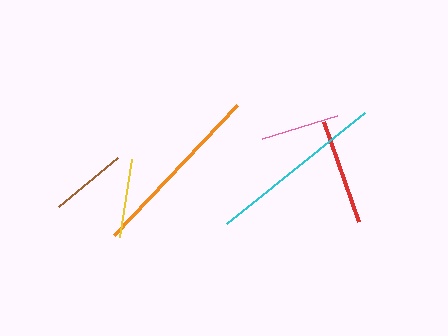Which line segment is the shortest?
The brown line is the shortest at approximately 76 pixels.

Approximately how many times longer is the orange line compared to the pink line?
The orange line is approximately 2.3 times the length of the pink line.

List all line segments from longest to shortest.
From longest to shortest: orange, cyan, red, yellow, pink, brown.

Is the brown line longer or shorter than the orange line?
The orange line is longer than the brown line.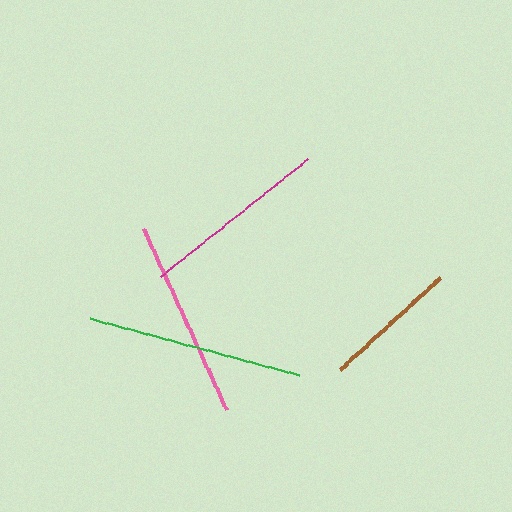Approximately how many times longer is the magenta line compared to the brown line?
The magenta line is approximately 1.4 times the length of the brown line.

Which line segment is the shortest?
The brown line is the shortest at approximately 136 pixels.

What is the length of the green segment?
The green segment is approximately 217 pixels long.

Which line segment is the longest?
The green line is the longest at approximately 217 pixels.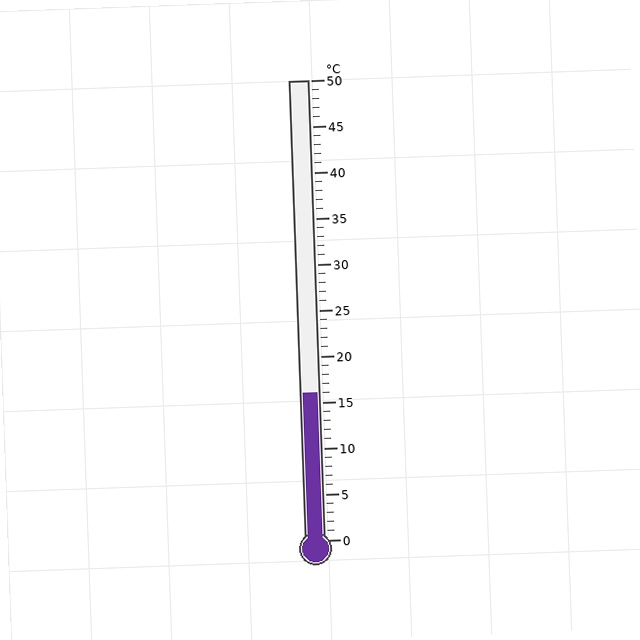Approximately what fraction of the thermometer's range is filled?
The thermometer is filled to approximately 30% of its range.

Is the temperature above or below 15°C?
The temperature is above 15°C.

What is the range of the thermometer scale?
The thermometer scale ranges from 0°C to 50°C.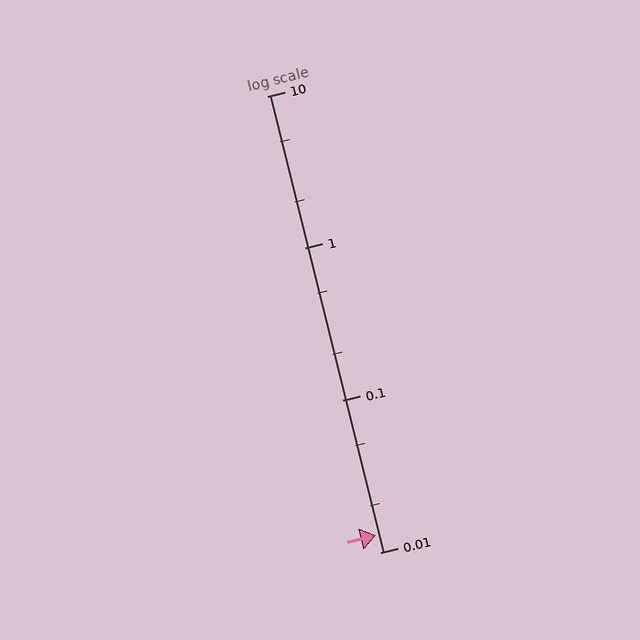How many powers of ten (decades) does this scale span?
The scale spans 3 decades, from 0.01 to 10.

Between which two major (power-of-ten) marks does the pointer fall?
The pointer is between 0.01 and 0.1.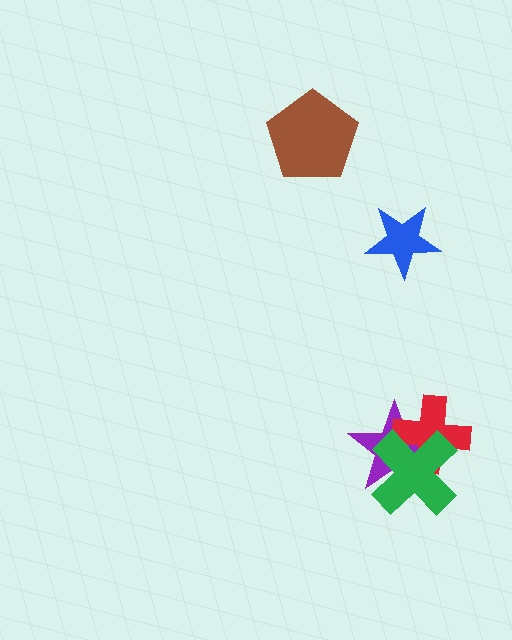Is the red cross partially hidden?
Yes, it is partially covered by another shape.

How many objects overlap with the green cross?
2 objects overlap with the green cross.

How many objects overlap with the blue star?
0 objects overlap with the blue star.